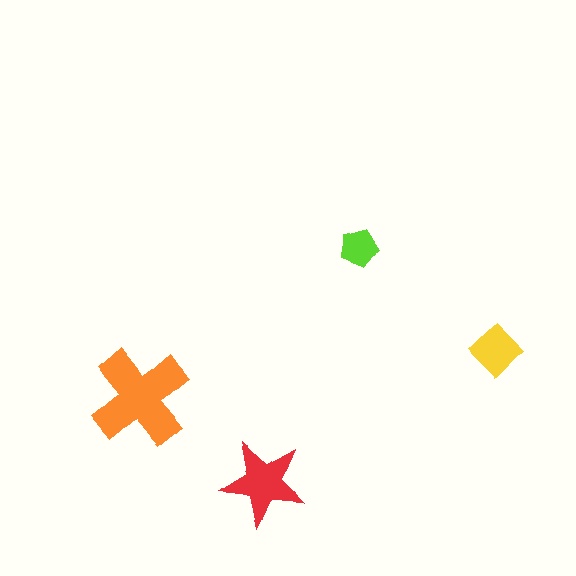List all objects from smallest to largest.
The lime pentagon, the yellow diamond, the red star, the orange cross.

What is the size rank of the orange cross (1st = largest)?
1st.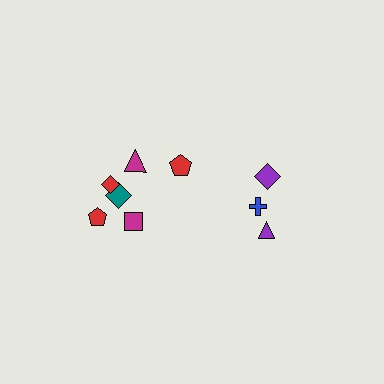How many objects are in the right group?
There are 3 objects.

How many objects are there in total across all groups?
There are 9 objects.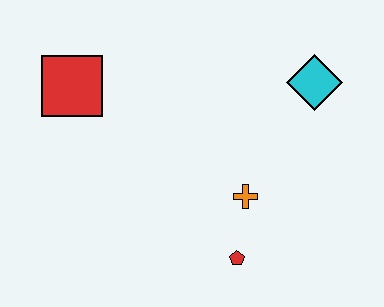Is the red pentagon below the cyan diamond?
Yes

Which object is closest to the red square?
The orange cross is closest to the red square.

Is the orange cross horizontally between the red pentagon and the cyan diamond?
Yes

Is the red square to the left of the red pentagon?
Yes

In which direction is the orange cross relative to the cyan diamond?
The orange cross is below the cyan diamond.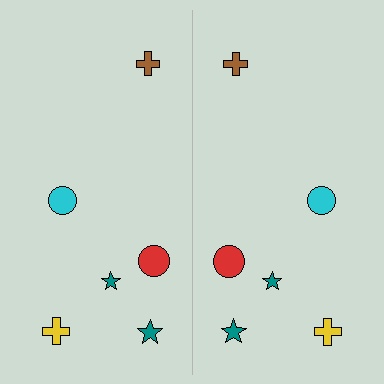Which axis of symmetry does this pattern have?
The pattern has a vertical axis of symmetry running through the center of the image.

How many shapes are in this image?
There are 12 shapes in this image.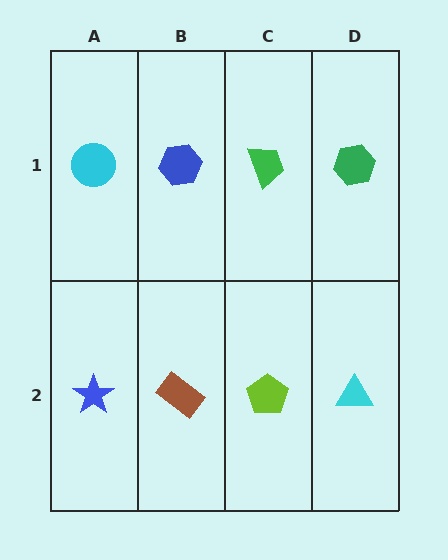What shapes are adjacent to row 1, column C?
A lime pentagon (row 2, column C), a blue hexagon (row 1, column B), a green hexagon (row 1, column D).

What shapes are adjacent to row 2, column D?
A green hexagon (row 1, column D), a lime pentagon (row 2, column C).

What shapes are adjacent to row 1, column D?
A cyan triangle (row 2, column D), a green trapezoid (row 1, column C).